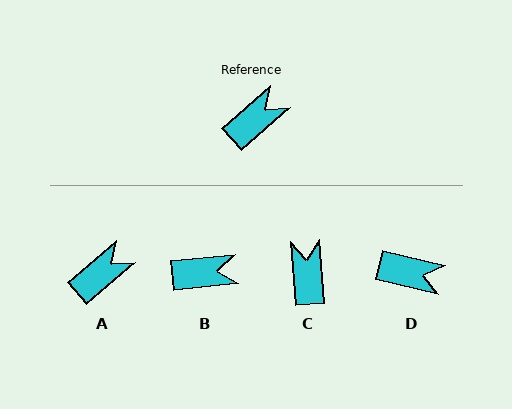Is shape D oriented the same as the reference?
No, it is off by about 55 degrees.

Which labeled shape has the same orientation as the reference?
A.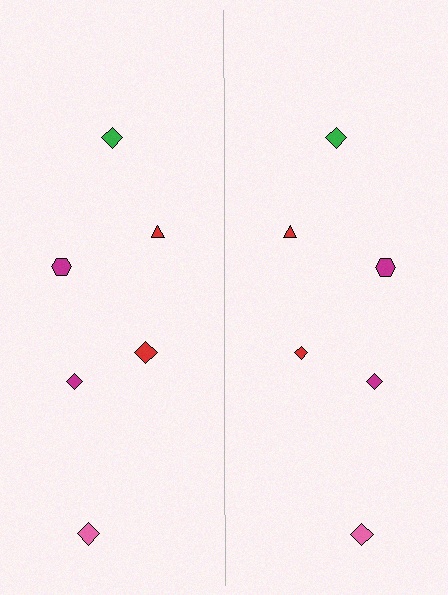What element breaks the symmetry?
The red diamond on the right side has a different size than its mirror counterpart.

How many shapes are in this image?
There are 12 shapes in this image.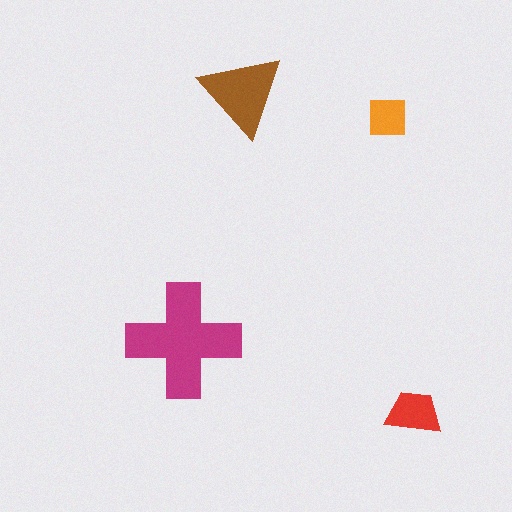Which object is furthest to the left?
The magenta cross is leftmost.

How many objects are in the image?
There are 4 objects in the image.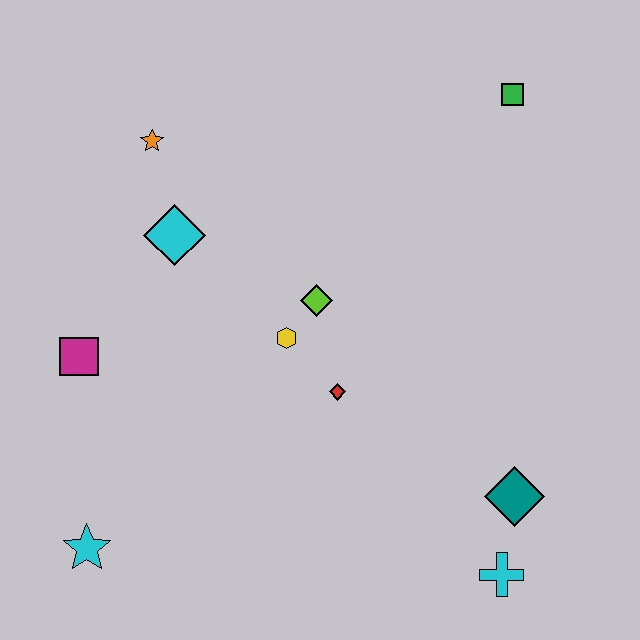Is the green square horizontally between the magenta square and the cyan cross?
No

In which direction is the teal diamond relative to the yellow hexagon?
The teal diamond is to the right of the yellow hexagon.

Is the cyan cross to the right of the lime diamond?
Yes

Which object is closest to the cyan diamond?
The orange star is closest to the cyan diamond.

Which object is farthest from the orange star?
The cyan cross is farthest from the orange star.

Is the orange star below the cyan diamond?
No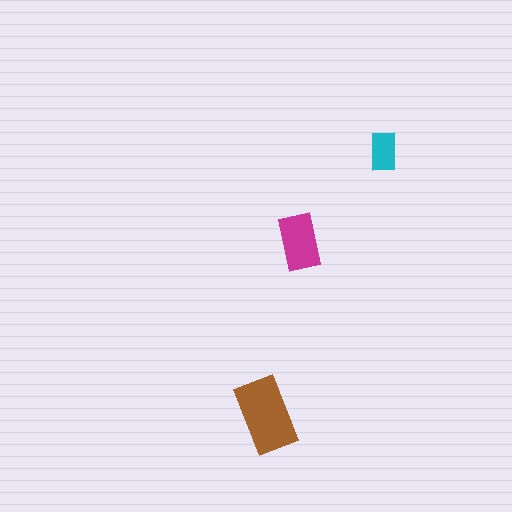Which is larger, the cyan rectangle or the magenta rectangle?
The magenta one.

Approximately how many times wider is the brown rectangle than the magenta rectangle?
About 1.5 times wider.